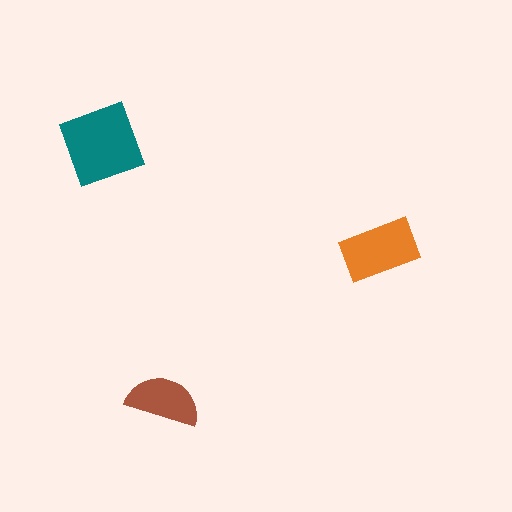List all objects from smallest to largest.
The brown semicircle, the orange rectangle, the teal diamond.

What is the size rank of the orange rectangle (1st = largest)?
2nd.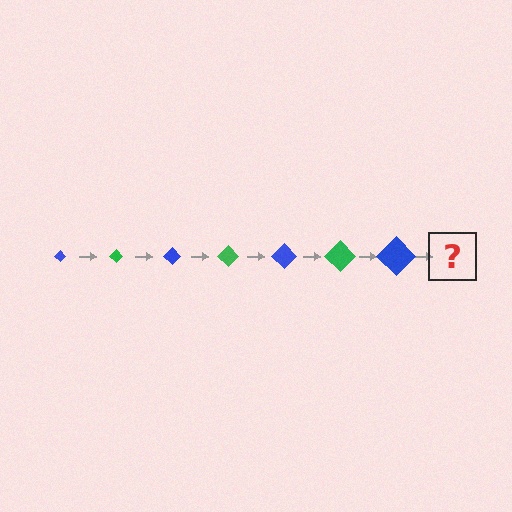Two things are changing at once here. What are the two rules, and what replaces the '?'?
The two rules are that the diamond grows larger each step and the color cycles through blue and green. The '?' should be a green diamond, larger than the previous one.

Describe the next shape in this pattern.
It should be a green diamond, larger than the previous one.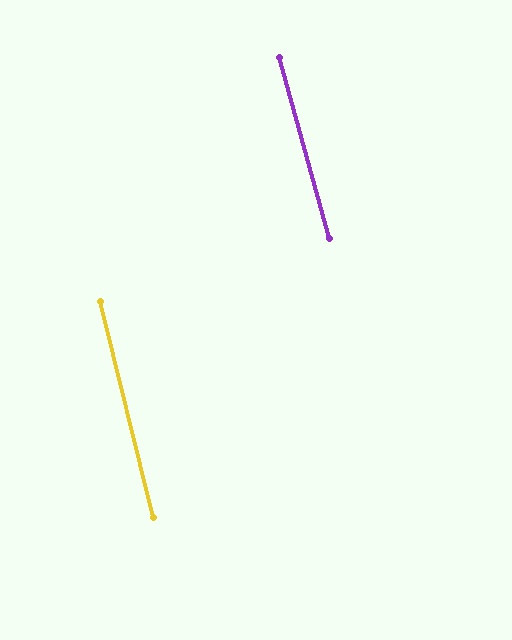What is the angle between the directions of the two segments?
Approximately 2 degrees.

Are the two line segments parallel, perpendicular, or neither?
Parallel — their directions differ by only 1.6°.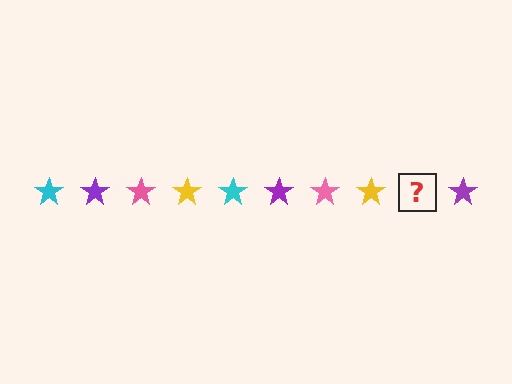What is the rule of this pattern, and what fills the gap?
The rule is that the pattern cycles through cyan, purple, pink, yellow stars. The gap should be filled with a cyan star.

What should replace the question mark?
The question mark should be replaced with a cyan star.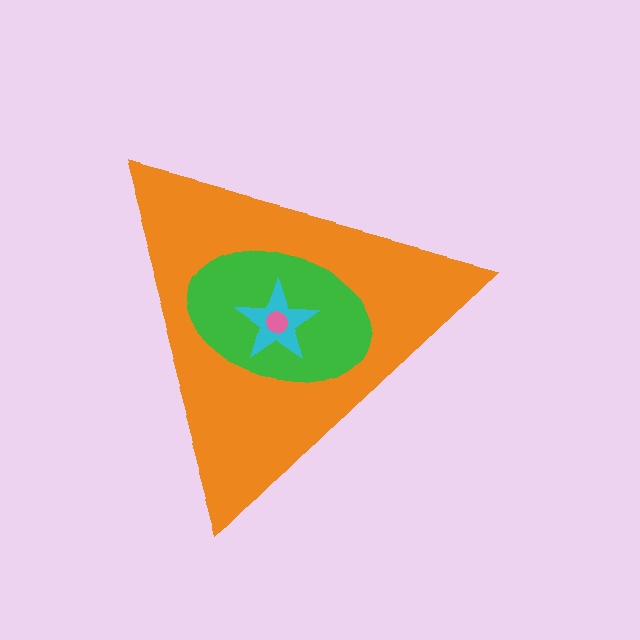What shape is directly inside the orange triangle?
The green ellipse.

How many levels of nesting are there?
4.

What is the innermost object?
The pink circle.